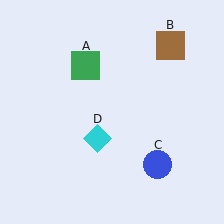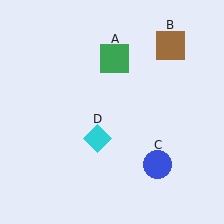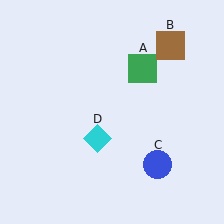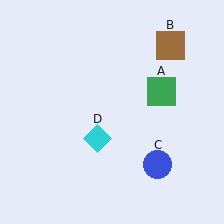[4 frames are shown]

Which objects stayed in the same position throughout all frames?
Brown square (object B) and blue circle (object C) and cyan diamond (object D) remained stationary.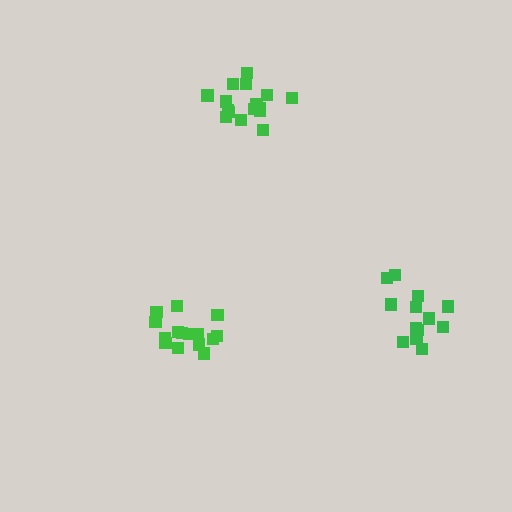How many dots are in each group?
Group 1: 15 dots, Group 2: 16 dots, Group 3: 14 dots (45 total).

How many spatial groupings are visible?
There are 3 spatial groupings.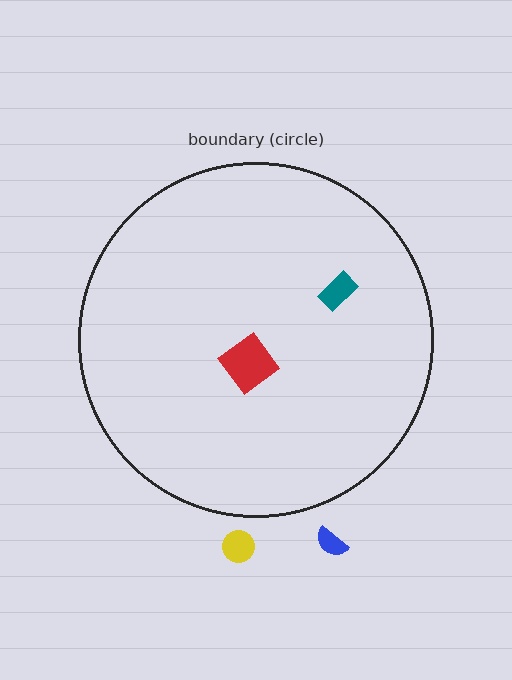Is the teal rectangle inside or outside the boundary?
Inside.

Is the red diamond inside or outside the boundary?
Inside.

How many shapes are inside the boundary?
2 inside, 2 outside.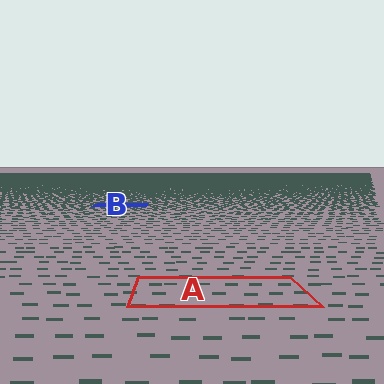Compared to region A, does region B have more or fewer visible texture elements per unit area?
Region B has more texture elements per unit area — they are packed more densely because it is farther away.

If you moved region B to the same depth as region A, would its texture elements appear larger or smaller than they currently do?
They would appear larger. At a closer depth, the same texture elements are projected at a bigger on-screen size.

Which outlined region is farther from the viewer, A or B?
Region B is farther from the viewer — the texture elements inside it appear smaller and more densely packed.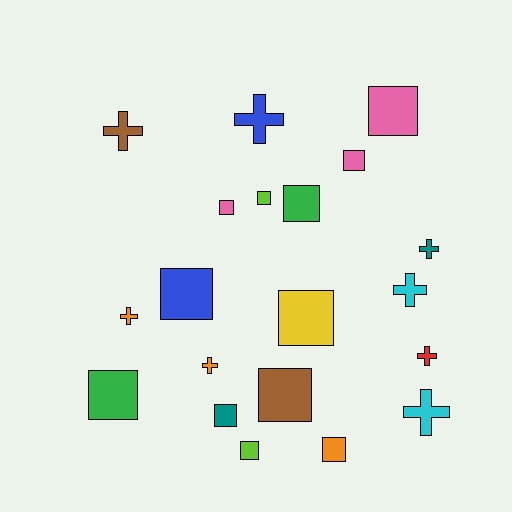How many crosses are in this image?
There are 8 crosses.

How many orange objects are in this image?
There are 3 orange objects.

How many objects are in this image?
There are 20 objects.